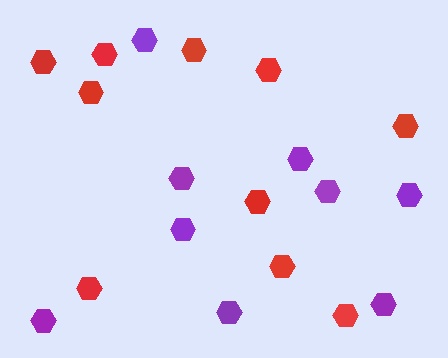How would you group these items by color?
There are 2 groups: one group of red hexagons (10) and one group of purple hexagons (9).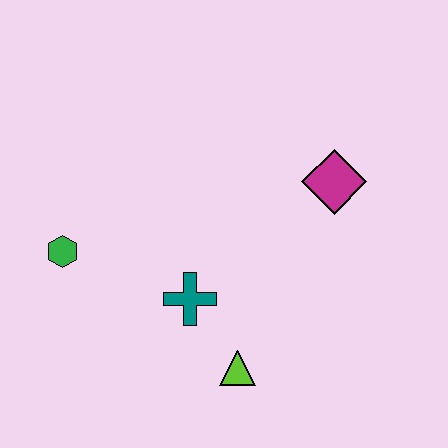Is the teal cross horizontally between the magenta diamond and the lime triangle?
No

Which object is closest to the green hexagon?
The teal cross is closest to the green hexagon.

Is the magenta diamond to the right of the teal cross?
Yes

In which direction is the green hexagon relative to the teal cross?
The green hexagon is to the left of the teal cross.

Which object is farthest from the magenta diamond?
The green hexagon is farthest from the magenta diamond.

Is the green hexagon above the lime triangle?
Yes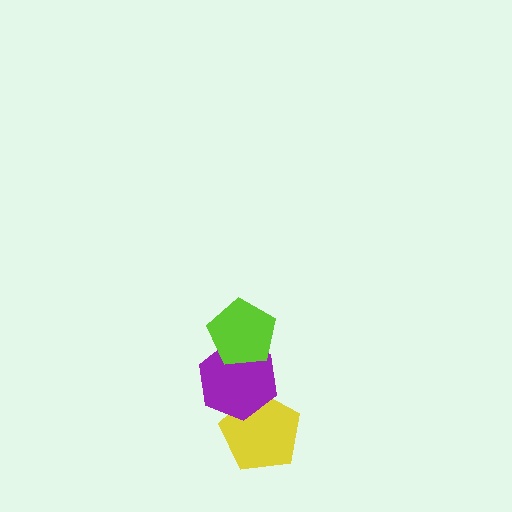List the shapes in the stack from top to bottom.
From top to bottom: the lime pentagon, the purple hexagon, the yellow pentagon.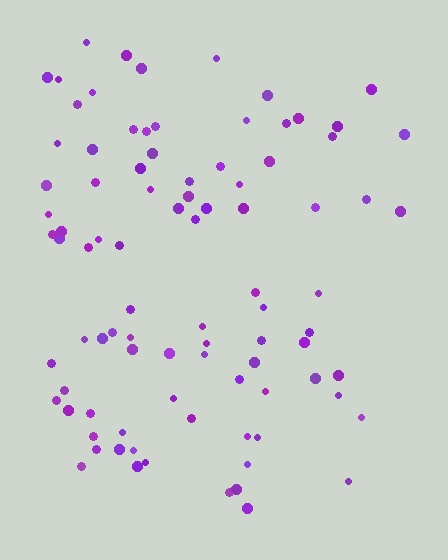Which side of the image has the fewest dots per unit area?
The right.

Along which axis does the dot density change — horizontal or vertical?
Horizontal.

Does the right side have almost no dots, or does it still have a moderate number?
Still a moderate number, just noticeably fewer than the left.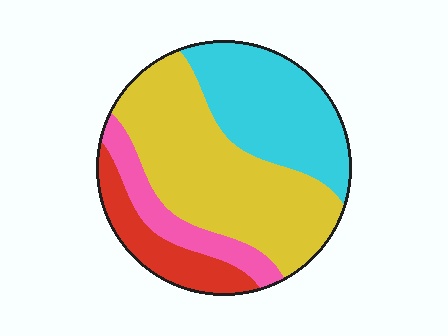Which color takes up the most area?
Yellow, at roughly 45%.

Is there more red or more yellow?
Yellow.